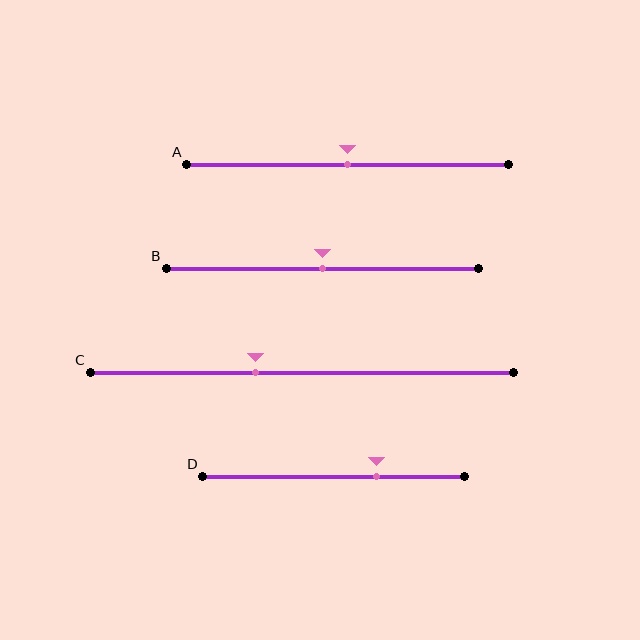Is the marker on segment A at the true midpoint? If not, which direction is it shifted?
Yes, the marker on segment A is at the true midpoint.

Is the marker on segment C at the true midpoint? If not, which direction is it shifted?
No, the marker on segment C is shifted to the left by about 11% of the segment length.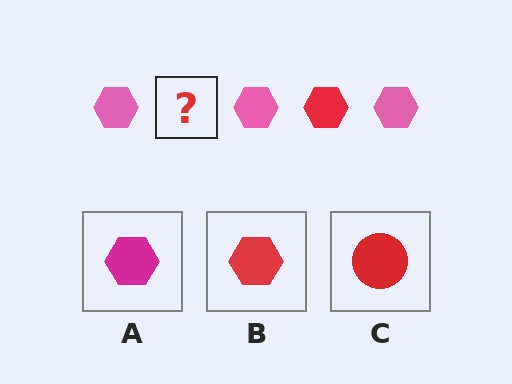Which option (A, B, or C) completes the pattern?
B.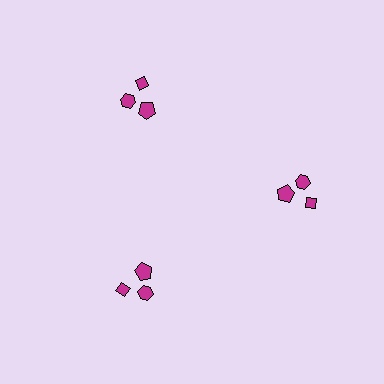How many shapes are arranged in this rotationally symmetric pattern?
There are 9 shapes, arranged in 3 groups of 3.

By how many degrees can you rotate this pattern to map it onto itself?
The pattern maps onto itself every 120 degrees of rotation.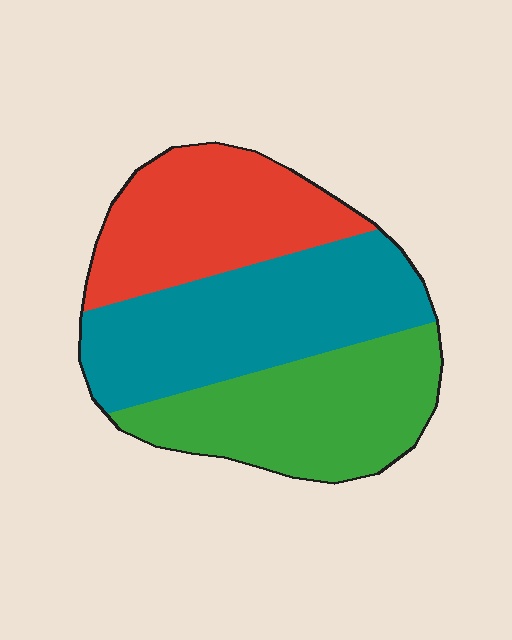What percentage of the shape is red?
Red covers 29% of the shape.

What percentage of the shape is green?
Green covers roughly 35% of the shape.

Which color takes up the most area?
Teal, at roughly 40%.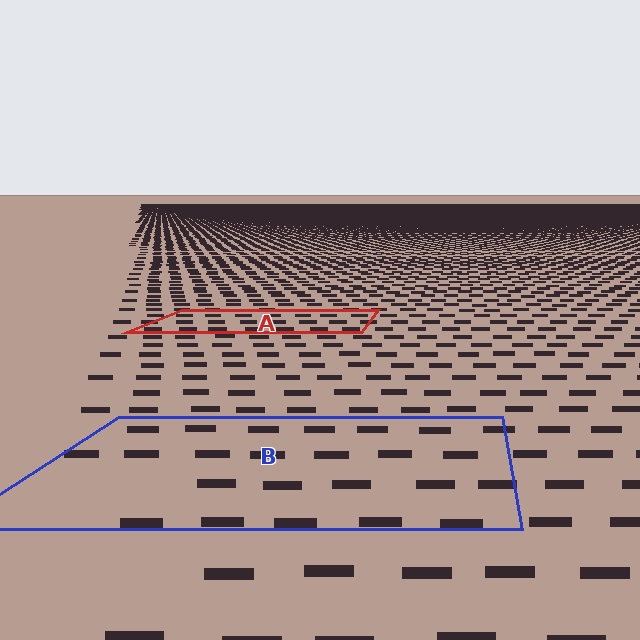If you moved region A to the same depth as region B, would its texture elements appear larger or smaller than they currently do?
They would appear larger. At a closer depth, the same texture elements are projected at a bigger on-screen size.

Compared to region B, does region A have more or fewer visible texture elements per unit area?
Region A has more texture elements per unit area — they are packed more densely because it is farther away.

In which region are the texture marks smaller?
The texture marks are smaller in region A, because it is farther away.